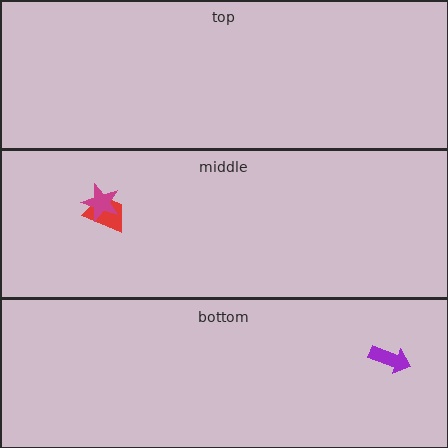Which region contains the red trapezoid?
The middle region.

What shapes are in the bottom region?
The purple arrow.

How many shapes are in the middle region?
2.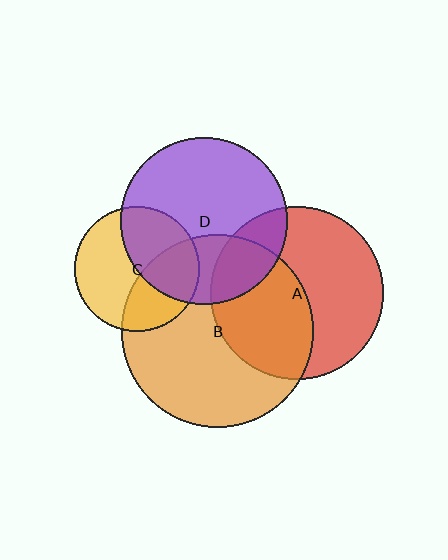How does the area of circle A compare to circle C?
Approximately 1.9 times.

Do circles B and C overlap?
Yes.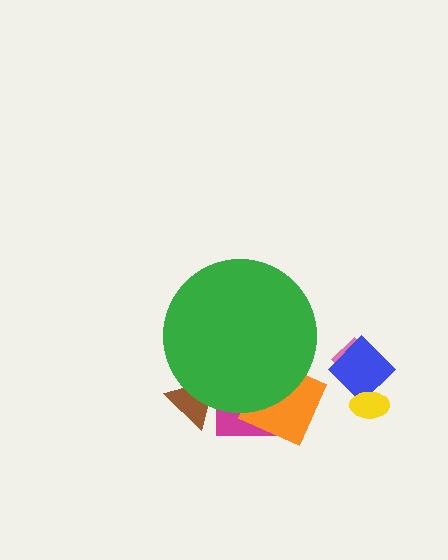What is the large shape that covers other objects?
A green circle.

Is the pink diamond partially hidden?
No, the pink diamond is fully visible.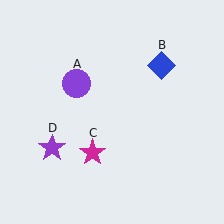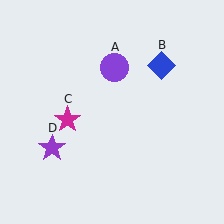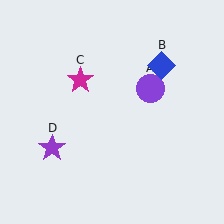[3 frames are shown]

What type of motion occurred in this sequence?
The purple circle (object A), magenta star (object C) rotated clockwise around the center of the scene.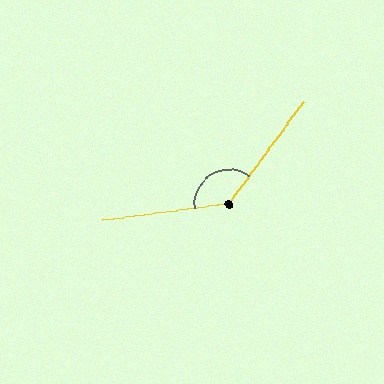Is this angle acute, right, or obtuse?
It is obtuse.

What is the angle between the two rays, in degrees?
Approximately 133 degrees.